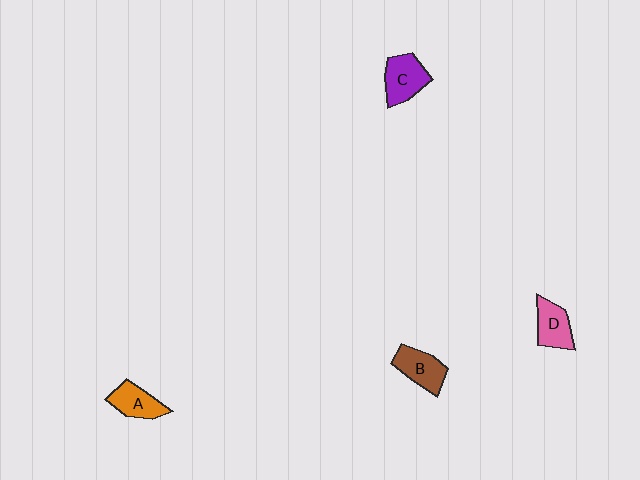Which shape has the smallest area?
Shape A (orange).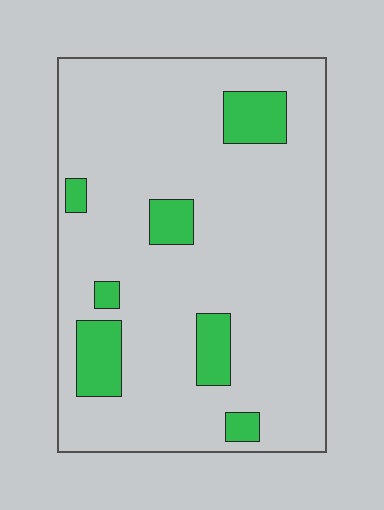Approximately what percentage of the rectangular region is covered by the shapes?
Approximately 15%.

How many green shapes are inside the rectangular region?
7.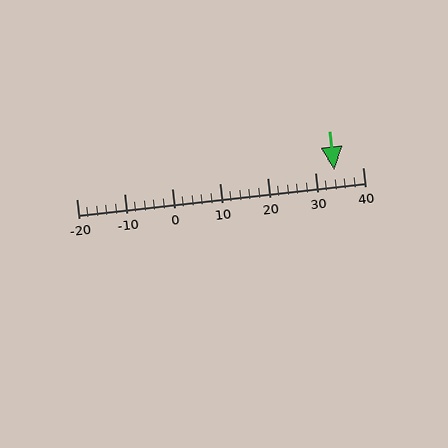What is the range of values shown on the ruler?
The ruler shows values from -20 to 40.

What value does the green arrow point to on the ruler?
The green arrow points to approximately 34.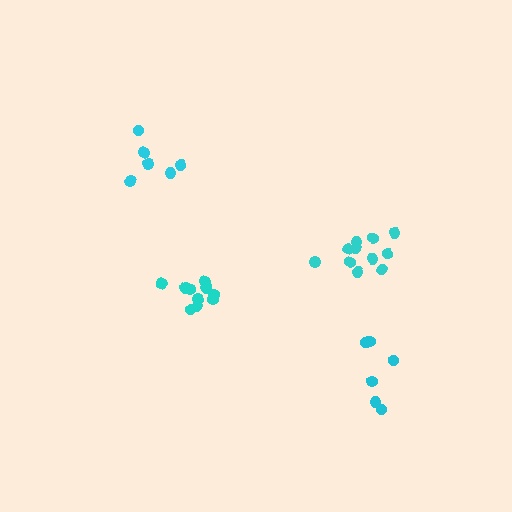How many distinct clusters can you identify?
There are 4 distinct clusters.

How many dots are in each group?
Group 1: 10 dots, Group 2: 6 dots, Group 3: 6 dots, Group 4: 11 dots (33 total).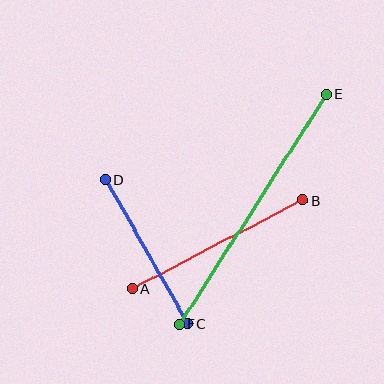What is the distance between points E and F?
The distance is approximately 273 pixels.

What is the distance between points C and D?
The distance is approximately 166 pixels.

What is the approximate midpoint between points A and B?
The midpoint is at approximately (218, 245) pixels.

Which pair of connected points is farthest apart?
Points E and F are farthest apart.